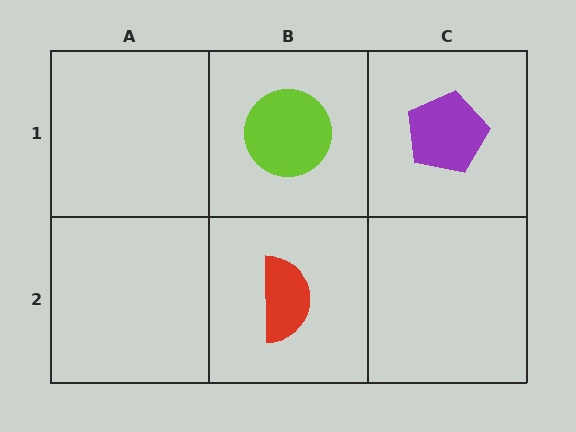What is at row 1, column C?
A purple pentagon.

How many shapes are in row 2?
1 shape.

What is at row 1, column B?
A lime circle.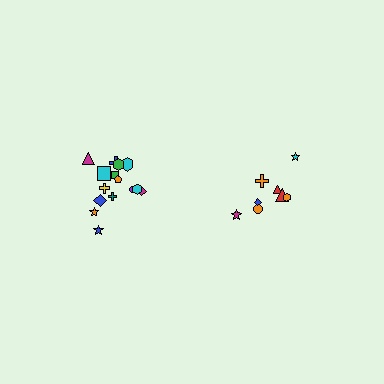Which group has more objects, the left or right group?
The left group.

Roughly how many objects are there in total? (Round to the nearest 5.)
Roughly 25 objects in total.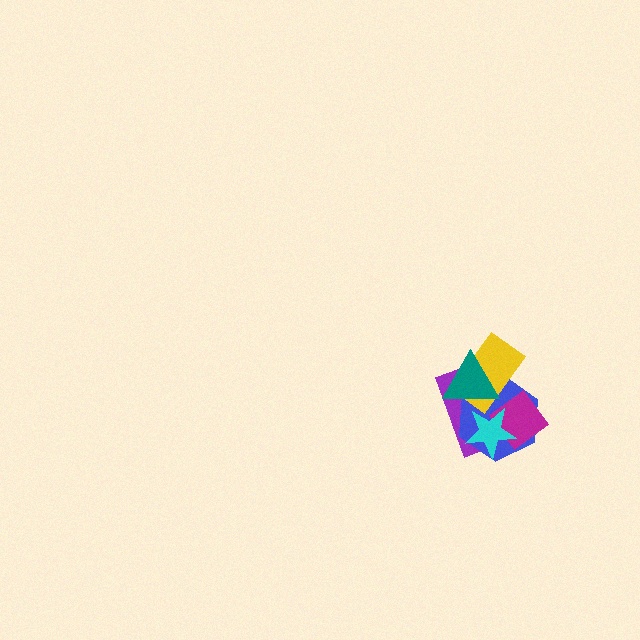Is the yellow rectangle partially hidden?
Yes, it is partially covered by another shape.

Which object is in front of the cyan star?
The teal triangle is in front of the cyan star.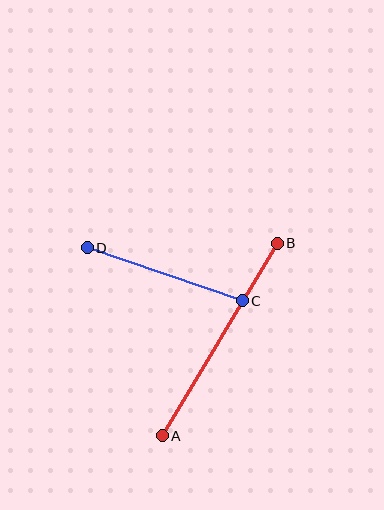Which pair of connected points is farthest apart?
Points A and B are farthest apart.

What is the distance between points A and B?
The distance is approximately 224 pixels.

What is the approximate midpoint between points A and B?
The midpoint is at approximately (220, 340) pixels.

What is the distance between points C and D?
The distance is approximately 164 pixels.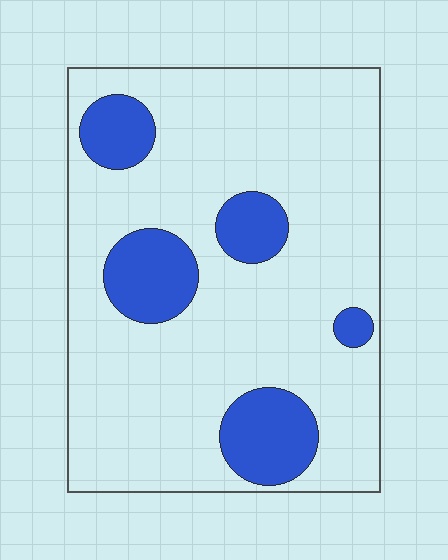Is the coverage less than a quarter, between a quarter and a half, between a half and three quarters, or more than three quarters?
Less than a quarter.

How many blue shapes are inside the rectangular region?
5.